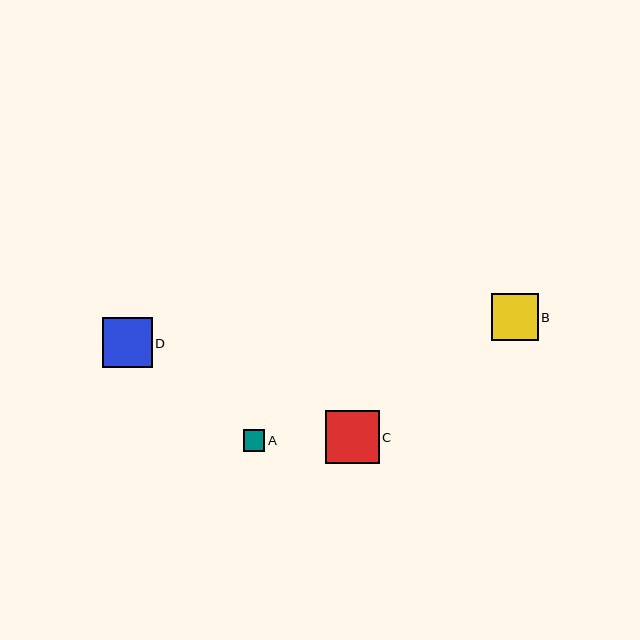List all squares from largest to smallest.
From largest to smallest: C, D, B, A.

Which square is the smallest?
Square A is the smallest with a size of approximately 22 pixels.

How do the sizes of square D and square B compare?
Square D and square B are approximately the same size.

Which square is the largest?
Square C is the largest with a size of approximately 53 pixels.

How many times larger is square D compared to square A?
Square D is approximately 2.3 times the size of square A.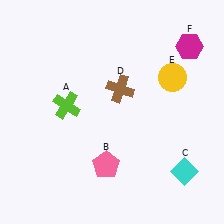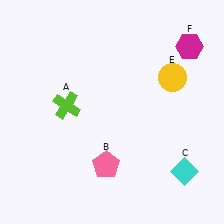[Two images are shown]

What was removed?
The brown cross (D) was removed in Image 2.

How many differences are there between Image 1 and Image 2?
There is 1 difference between the two images.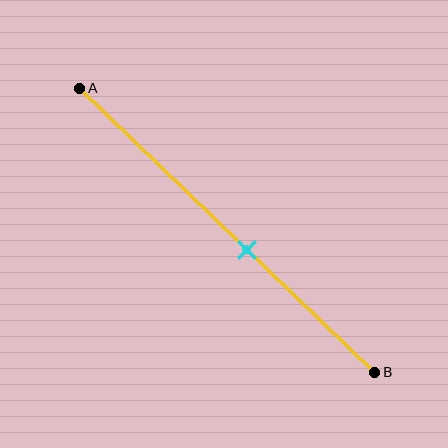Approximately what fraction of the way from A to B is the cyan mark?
The cyan mark is approximately 55% of the way from A to B.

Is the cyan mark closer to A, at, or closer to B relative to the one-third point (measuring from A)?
The cyan mark is closer to point B than the one-third point of segment AB.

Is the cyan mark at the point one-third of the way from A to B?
No, the mark is at about 55% from A, not at the 33% one-third point.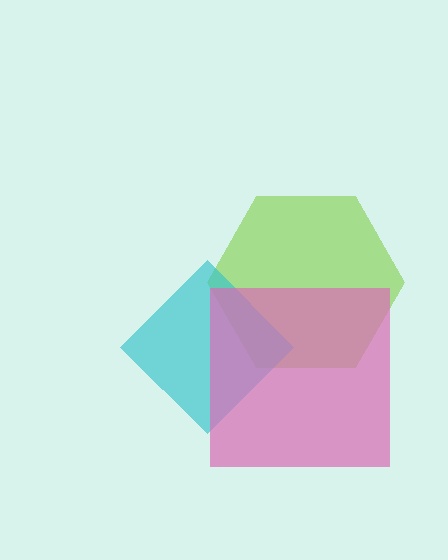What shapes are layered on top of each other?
The layered shapes are: a lime hexagon, a cyan diamond, a pink square.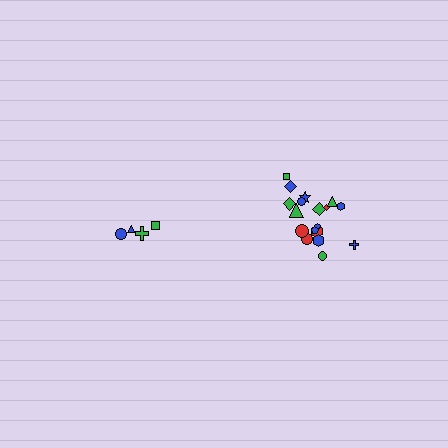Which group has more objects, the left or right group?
The right group.